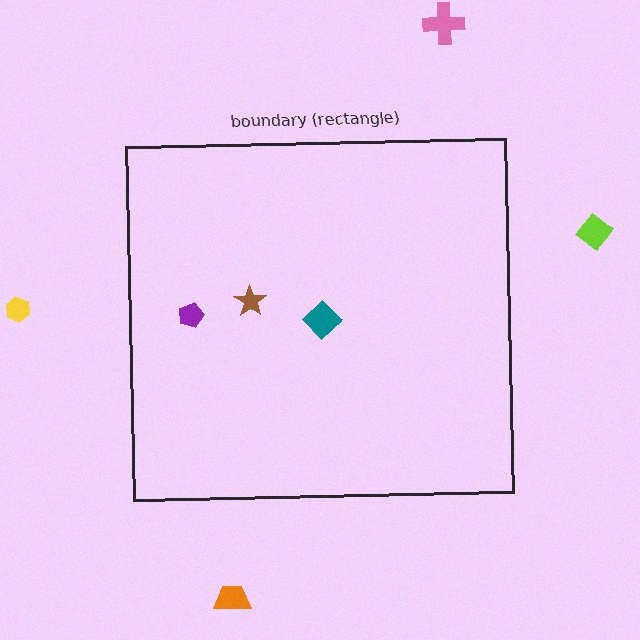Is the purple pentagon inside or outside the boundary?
Inside.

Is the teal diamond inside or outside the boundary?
Inside.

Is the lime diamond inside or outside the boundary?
Outside.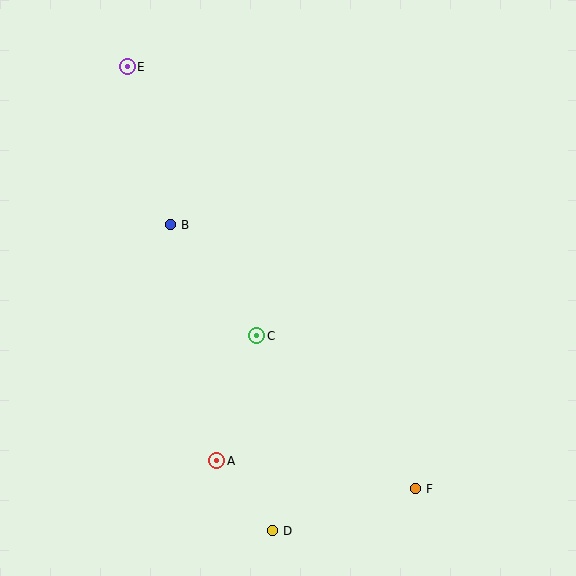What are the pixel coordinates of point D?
Point D is at (273, 531).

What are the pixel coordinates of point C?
Point C is at (257, 336).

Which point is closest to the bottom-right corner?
Point F is closest to the bottom-right corner.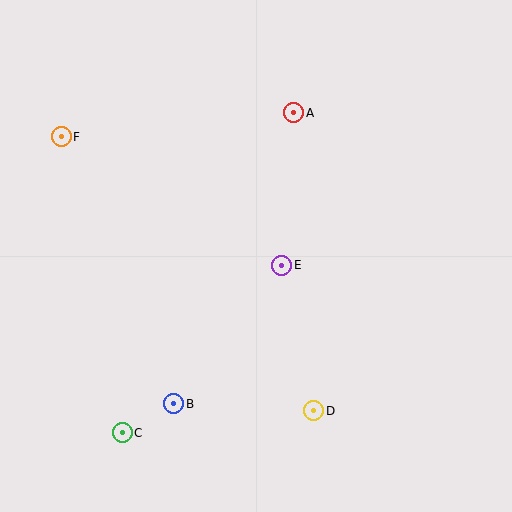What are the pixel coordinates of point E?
Point E is at (282, 265).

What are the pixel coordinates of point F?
Point F is at (61, 137).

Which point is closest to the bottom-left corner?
Point C is closest to the bottom-left corner.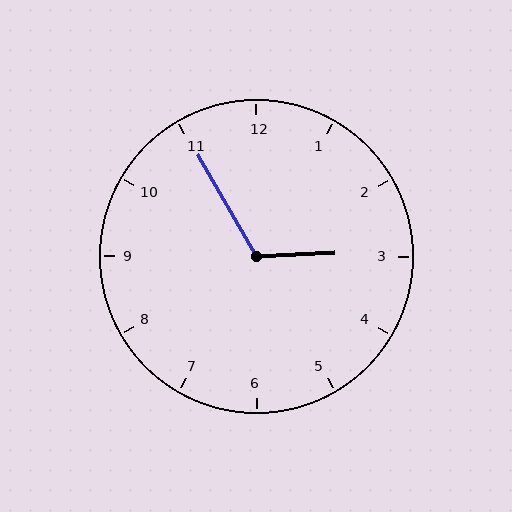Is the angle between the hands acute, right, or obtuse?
It is obtuse.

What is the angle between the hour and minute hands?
Approximately 118 degrees.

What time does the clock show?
2:55.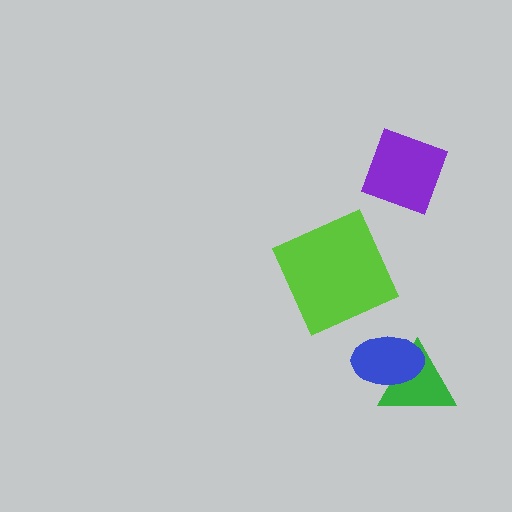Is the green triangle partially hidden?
Yes, it is partially covered by another shape.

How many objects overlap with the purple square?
0 objects overlap with the purple square.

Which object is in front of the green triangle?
The blue ellipse is in front of the green triangle.